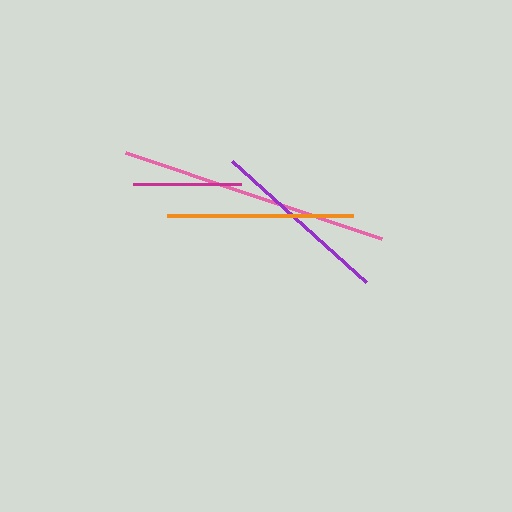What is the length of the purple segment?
The purple segment is approximately 181 pixels long.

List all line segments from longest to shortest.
From longest to shortest: pink, orange, purple, magenta.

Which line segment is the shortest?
The magenta line is the shortest at approximately 108 pixels.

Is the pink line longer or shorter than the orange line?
The pink line is longer than the orange line.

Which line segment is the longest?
The pink line is the longest at approximately 270 pixels.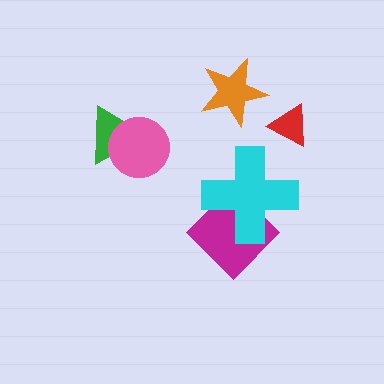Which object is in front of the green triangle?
The pink circle is in front of the green triangle.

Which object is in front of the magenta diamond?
The cyan cross is in front of the magenta diamond.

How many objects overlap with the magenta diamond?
1 object overlaps with the magenta diamond.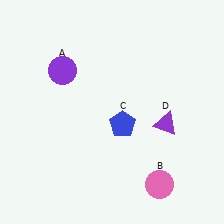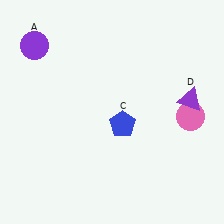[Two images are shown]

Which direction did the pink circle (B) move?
The pink circle (B) moved up.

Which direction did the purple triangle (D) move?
The purple triangle (D) moved up.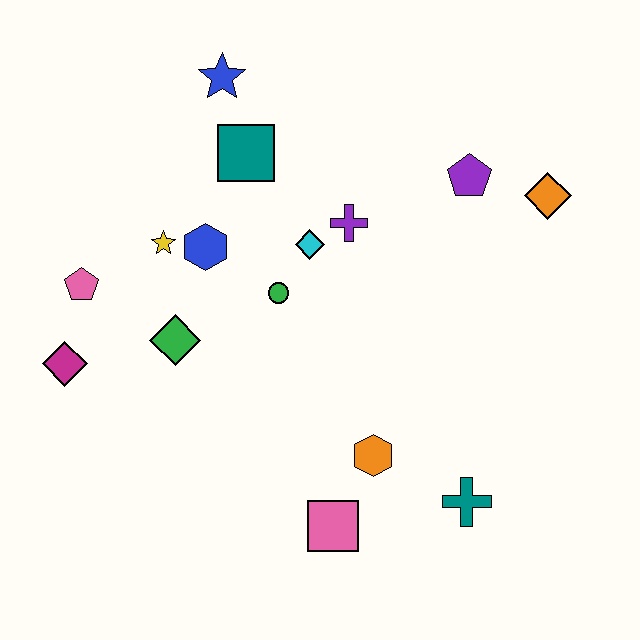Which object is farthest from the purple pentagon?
The magenta diamond is farthest from the purple pentagon.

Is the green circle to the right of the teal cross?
No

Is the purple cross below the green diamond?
No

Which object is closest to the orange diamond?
The purple pentagon is closest to the orange diamond.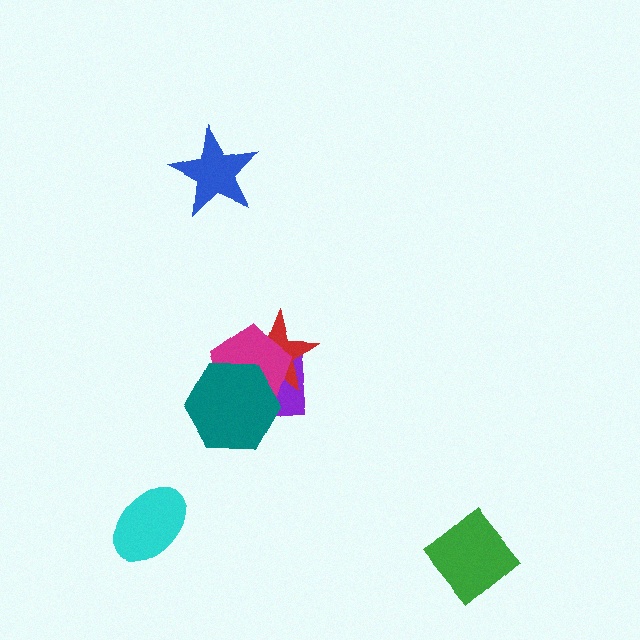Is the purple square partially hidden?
Yes, it is partially covered by another shape.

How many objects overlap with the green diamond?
0 objects overlap with the green diamond.